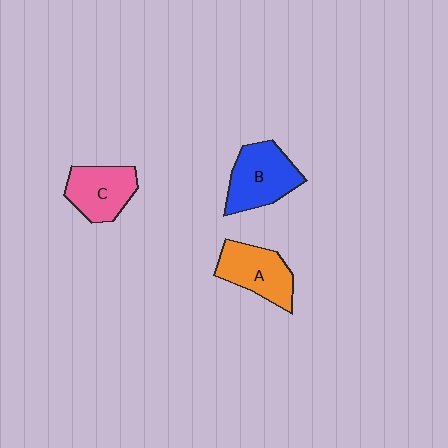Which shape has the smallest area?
Shape C (pink).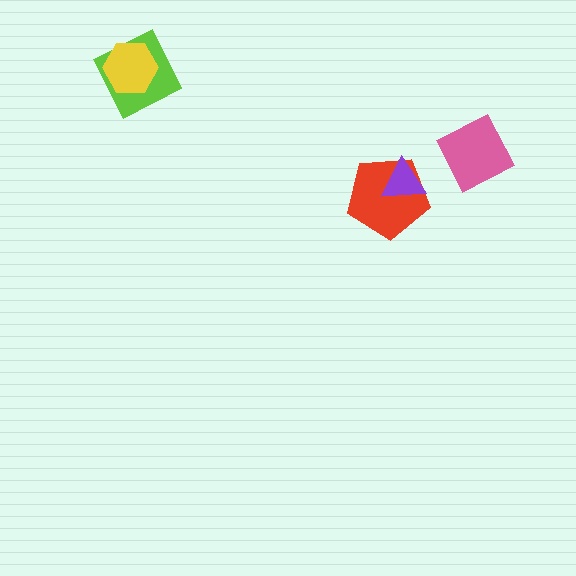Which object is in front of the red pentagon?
The purple triangle is in front of the red pentagon.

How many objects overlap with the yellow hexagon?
1 object overlaps with the yellow hexagon.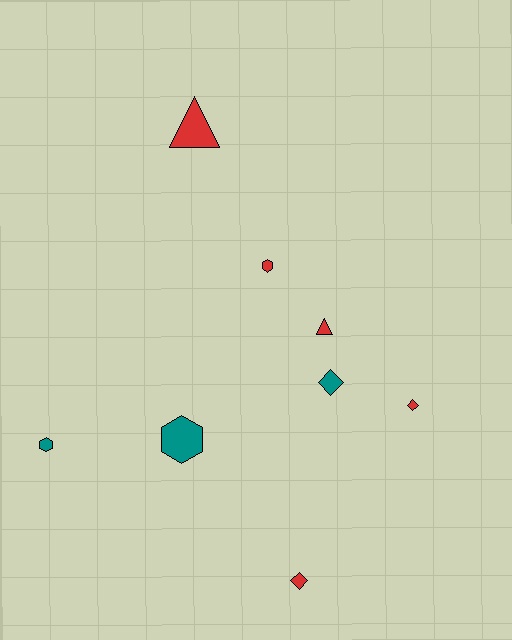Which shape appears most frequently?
Diamond, with 3 objects.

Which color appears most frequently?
Red, with 5 objects.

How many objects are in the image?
There are 8 objects.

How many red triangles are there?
There are 2 red triangles.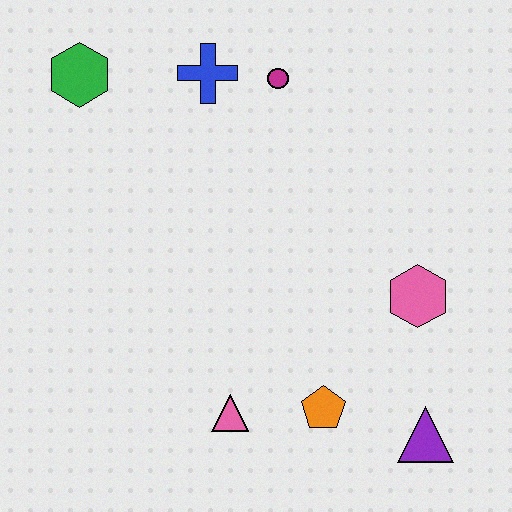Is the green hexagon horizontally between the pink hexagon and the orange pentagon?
No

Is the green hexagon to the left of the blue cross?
Yes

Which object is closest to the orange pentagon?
The pink triangle is closest to the orange pentagon.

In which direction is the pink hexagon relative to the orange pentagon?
The pink hexagon is above the orange pentagon.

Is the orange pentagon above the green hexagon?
No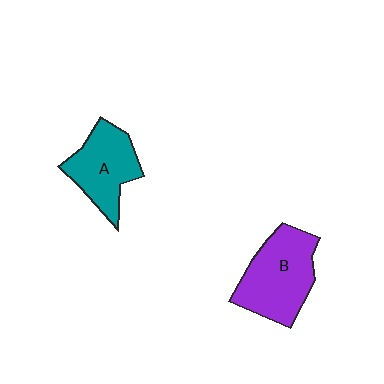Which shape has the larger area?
Shape B (purple).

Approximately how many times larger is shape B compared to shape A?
Approximately 1.2 times.